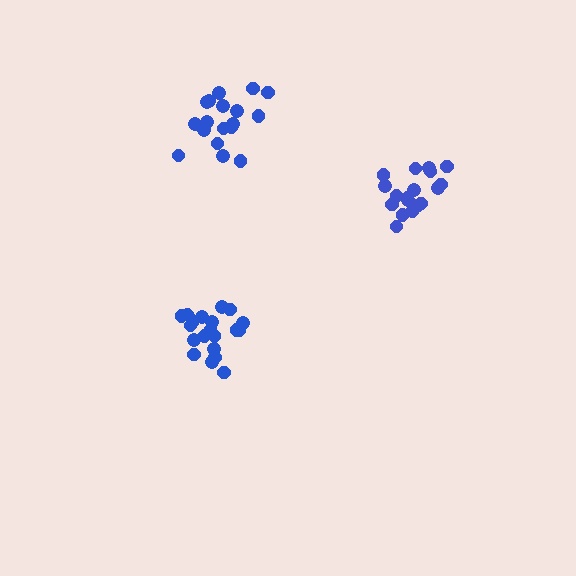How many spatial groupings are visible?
There are 3 spatial groupings.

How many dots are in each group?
Group 1: 20 dots, Group 2: 19 dots, Group 3: 18 dots (57 total).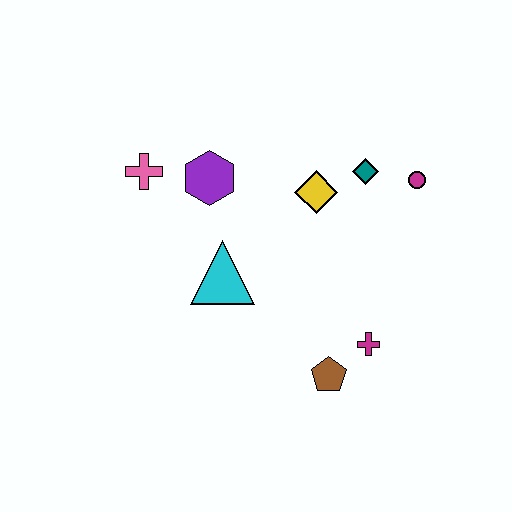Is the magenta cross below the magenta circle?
Yes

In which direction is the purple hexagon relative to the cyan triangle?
The purple hexagon is above the cyan triangle.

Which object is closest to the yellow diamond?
The teal diamond is closest to the yellow diamond.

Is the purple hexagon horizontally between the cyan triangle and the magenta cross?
No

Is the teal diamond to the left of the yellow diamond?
No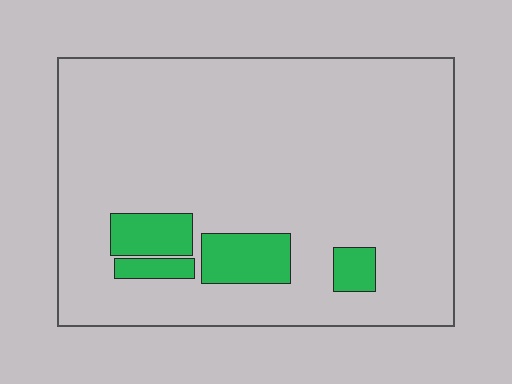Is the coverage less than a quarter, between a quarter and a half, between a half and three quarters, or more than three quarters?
Less than a quarter.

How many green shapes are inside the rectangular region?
4.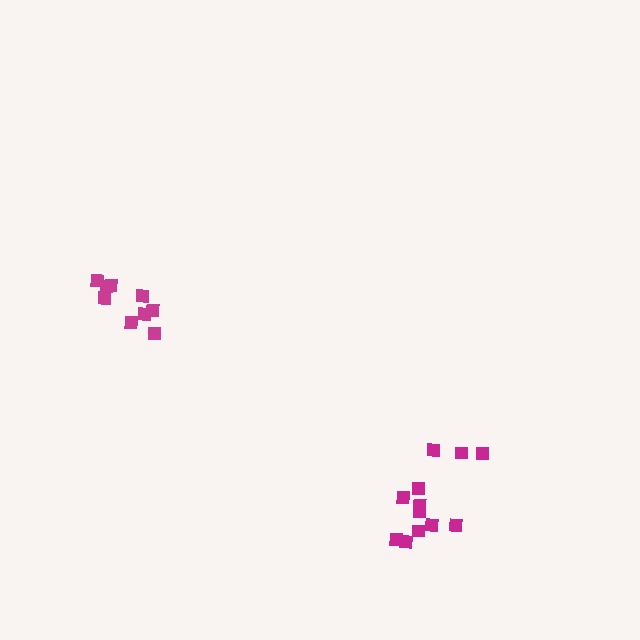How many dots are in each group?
Group 1: 12 dots, Group 2: 9 dots (21 total).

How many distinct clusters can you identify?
There are 2 distinct clusters.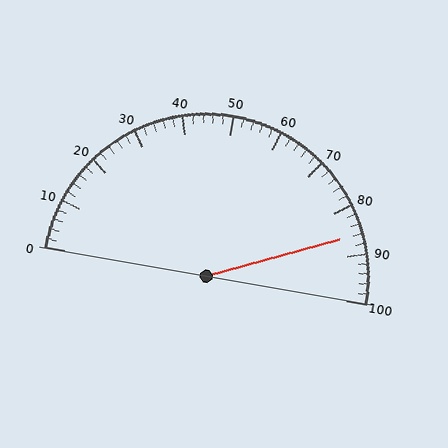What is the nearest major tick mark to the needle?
The nearest major tick mark is 90.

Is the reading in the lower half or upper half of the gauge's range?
The reading is in the upper half of the range (0 to 100).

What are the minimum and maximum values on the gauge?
The gauge ranges from 0 to 100.